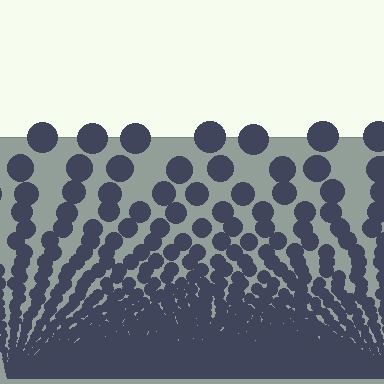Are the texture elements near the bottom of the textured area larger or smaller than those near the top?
Smaller. The gradient is inverted — elements near the bottom are smaller and denser.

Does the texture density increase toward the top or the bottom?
Density increases toward the bottom.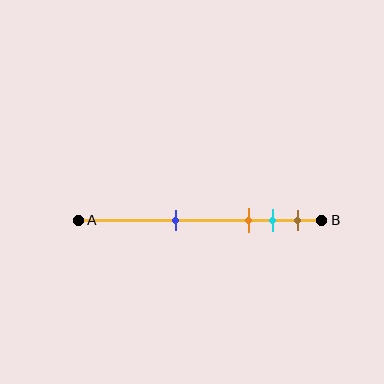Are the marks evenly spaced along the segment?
No, the marks are not evenly spaced.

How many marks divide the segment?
There are 4 marks dividing the segment.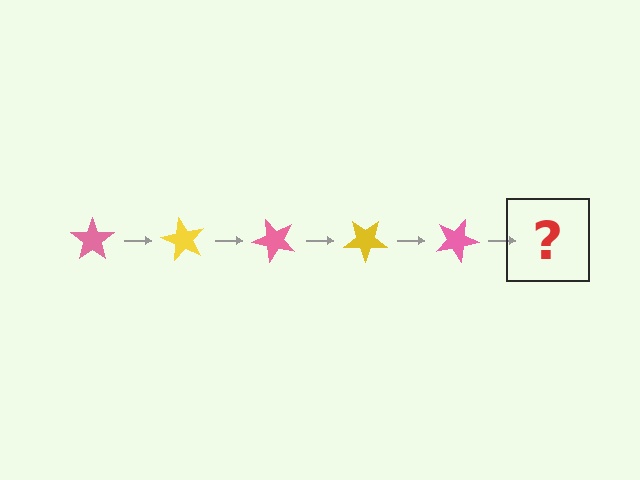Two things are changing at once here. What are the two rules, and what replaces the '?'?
The two rules are that it rotates 60 degrees each step and the color cycles through pink and yellow. The '?' should be a yellow star, rotated 300 degrees from the start.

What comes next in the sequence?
The next element should be a yellow star, rotated 300 degrees from the start.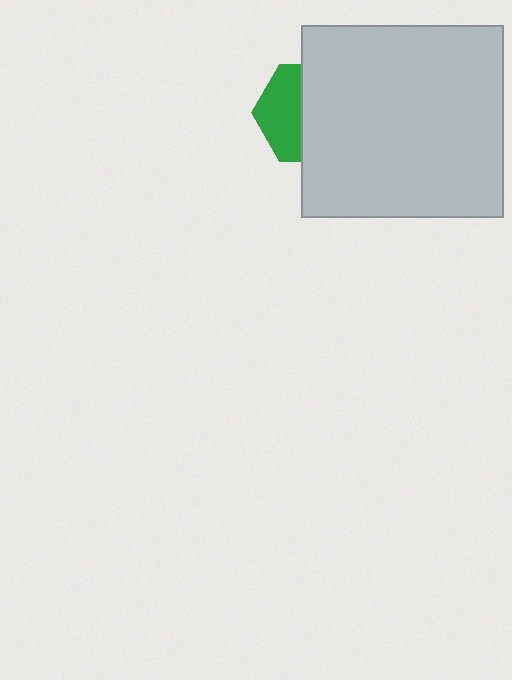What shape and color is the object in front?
The object in front is a light gray rectangle.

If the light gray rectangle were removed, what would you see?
You would see the complete green hexagon.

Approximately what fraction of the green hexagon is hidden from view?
Roughly 57% of the green hexagon is hidden behind the light gray rectangle.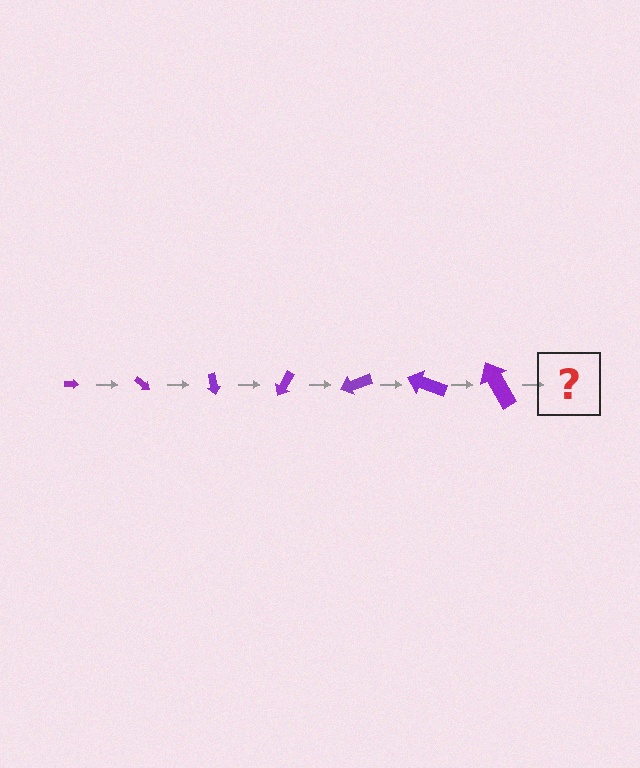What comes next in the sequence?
The next element should be an arrow, larger than the previous one and rotated 280 degrees from the start.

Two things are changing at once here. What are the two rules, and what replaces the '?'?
The two rules are that the arrow grows larger each step and it rotates 40 degrees each step. The '?' should be an arrow, larger than the previous one and rotated 280 degrees from the start.